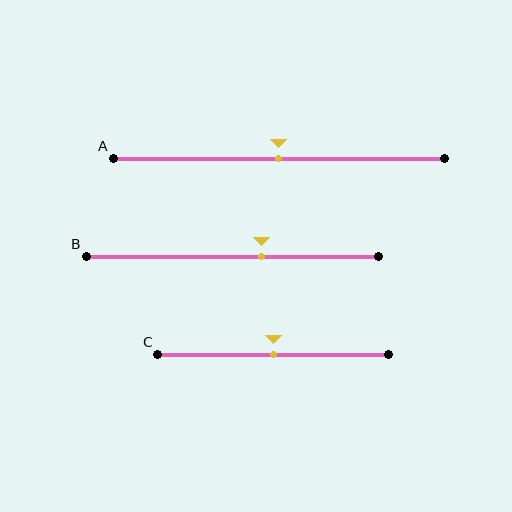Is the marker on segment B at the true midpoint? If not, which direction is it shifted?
No, the marker on segment B is shifted to the right by about 10% of the segment length.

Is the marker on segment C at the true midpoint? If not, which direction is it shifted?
Yes, the marker on segment C is at the true midpoint.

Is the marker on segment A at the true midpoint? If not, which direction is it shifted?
Yes, the marker on segment A is at the true midpoint.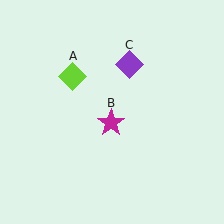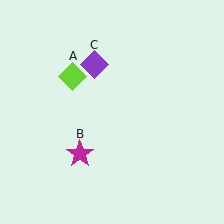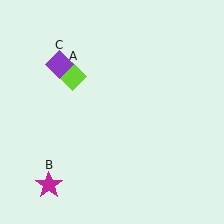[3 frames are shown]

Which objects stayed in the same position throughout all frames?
Lime diamond (object A) remained stationary.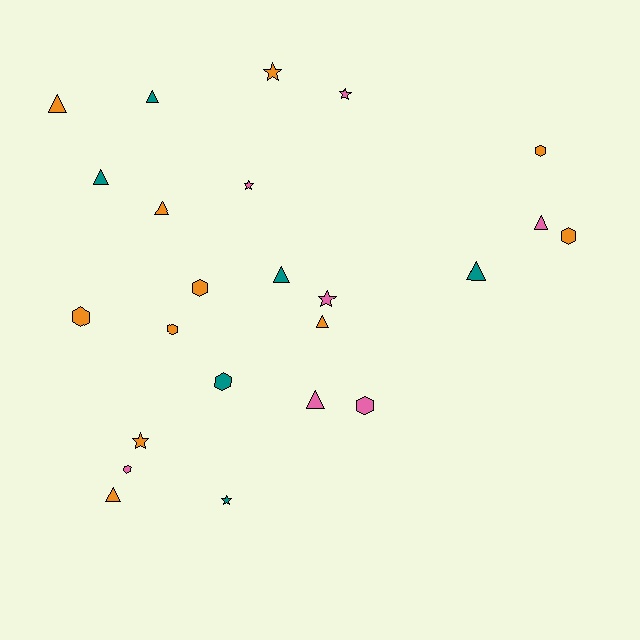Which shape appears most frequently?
Triangle, with 10 objects.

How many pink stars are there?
There are 3 pink stars.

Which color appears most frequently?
Orange, with 11 objects.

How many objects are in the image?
There are 24 objects.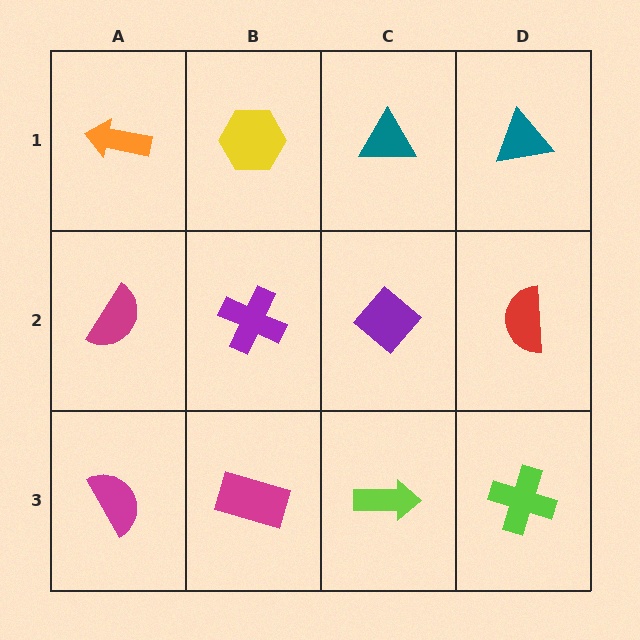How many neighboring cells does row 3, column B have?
3.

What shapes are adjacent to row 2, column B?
A yellow hexagon (row 1, column B), a magenta rectangle (row 3, column B), a magenta semicircle (row 2, column A), a purple diamond (row 2, column C).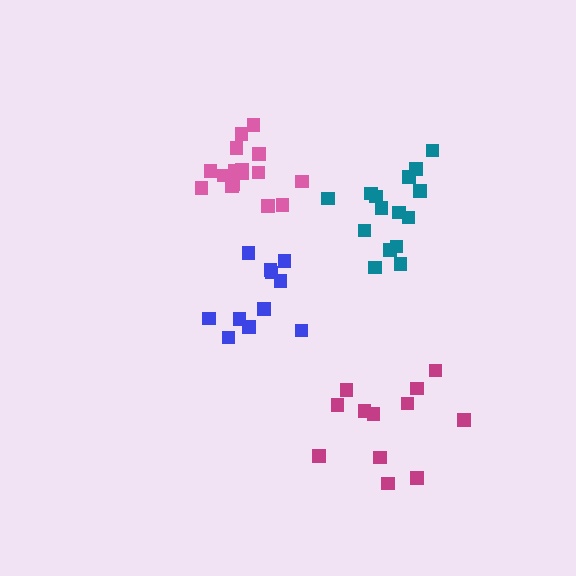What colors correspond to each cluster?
The clusters are colored: teal, magenta, pink, blue.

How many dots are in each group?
Group 1: 15 dots, Group 2: 12 dots, Group 3: 16 dots, Group 4: 11 dots (54 total).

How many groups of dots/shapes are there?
There are 4 groups.